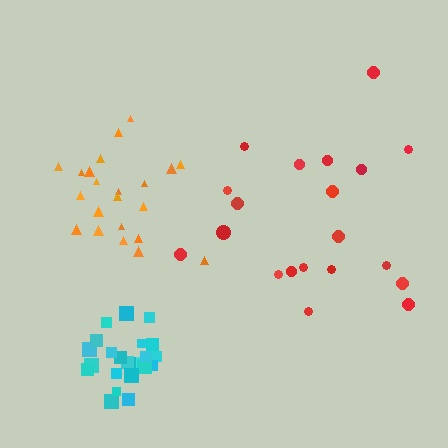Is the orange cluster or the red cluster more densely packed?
Orange.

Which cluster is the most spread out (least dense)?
Red.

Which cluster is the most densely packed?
Cyan.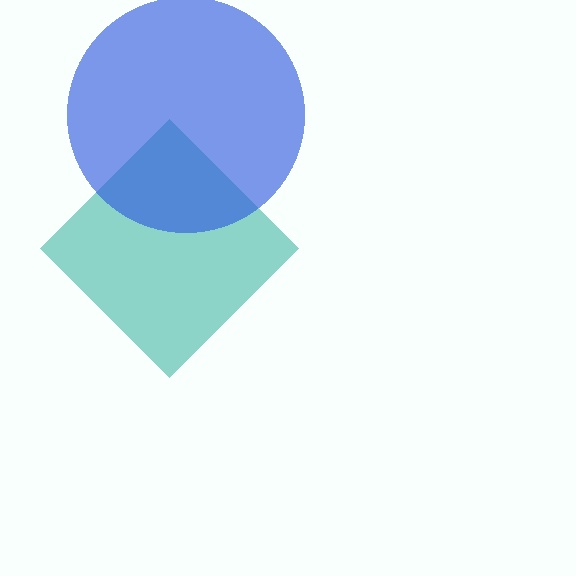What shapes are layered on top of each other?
The layered shapes are: a teal diamond, a blue circle.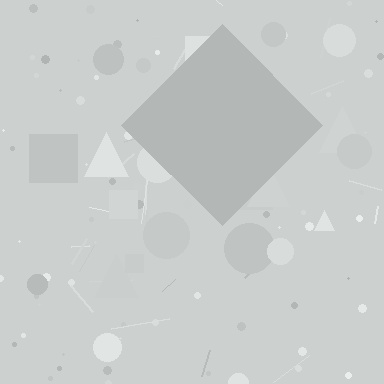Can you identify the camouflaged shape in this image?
The camouflaged shape is a diamond.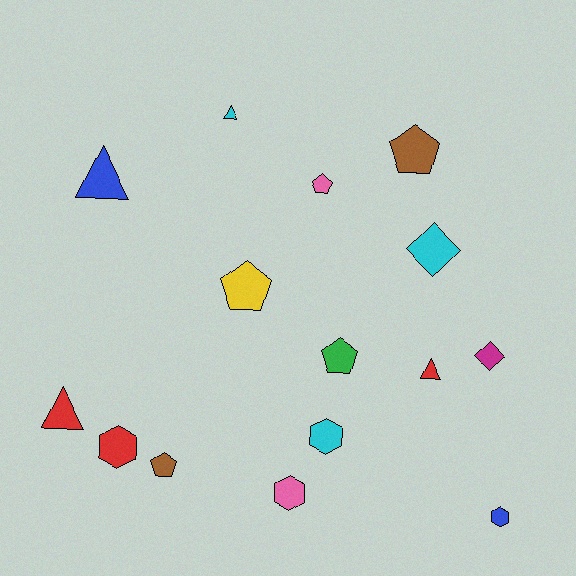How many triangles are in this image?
There are 4 triangles.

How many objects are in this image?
There are 15 objects.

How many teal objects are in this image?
There are no teal objects.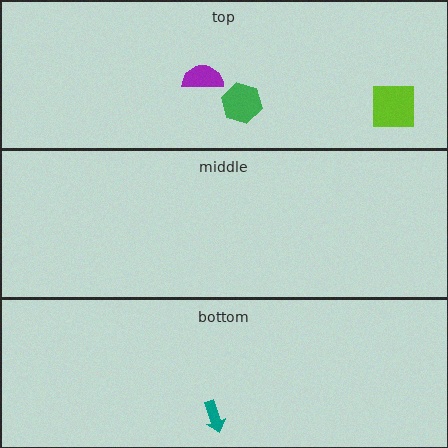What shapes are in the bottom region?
The teal arrow.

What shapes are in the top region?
The lime square, the purple semicircle, the green hexagon.